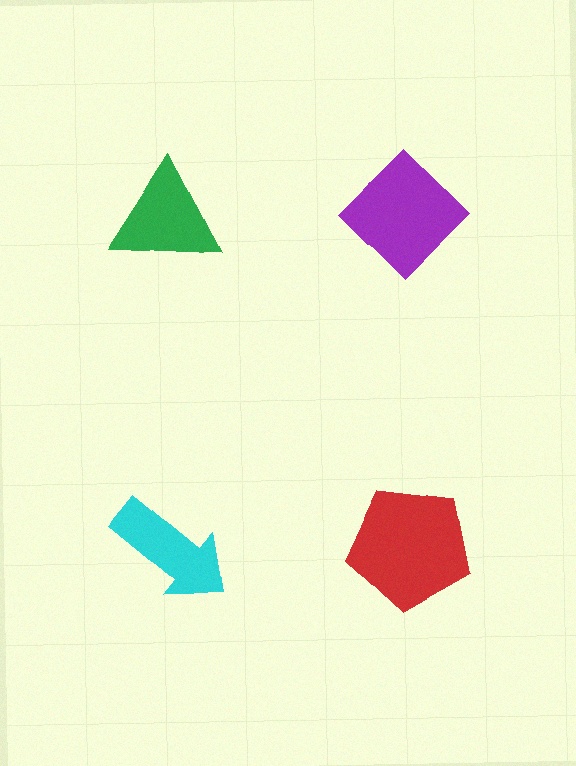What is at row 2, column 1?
A cyan arrow.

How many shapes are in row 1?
2 shapes.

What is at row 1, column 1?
A green triangle.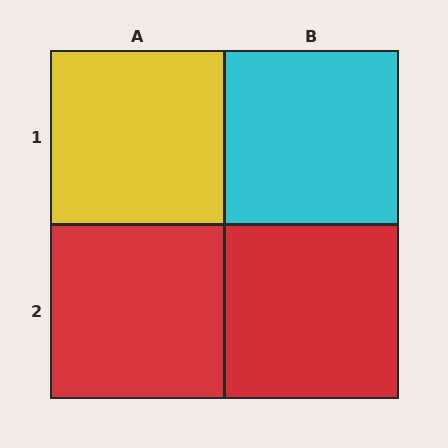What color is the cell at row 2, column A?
Red.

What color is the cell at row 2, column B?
Red.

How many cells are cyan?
1 cell is cyan.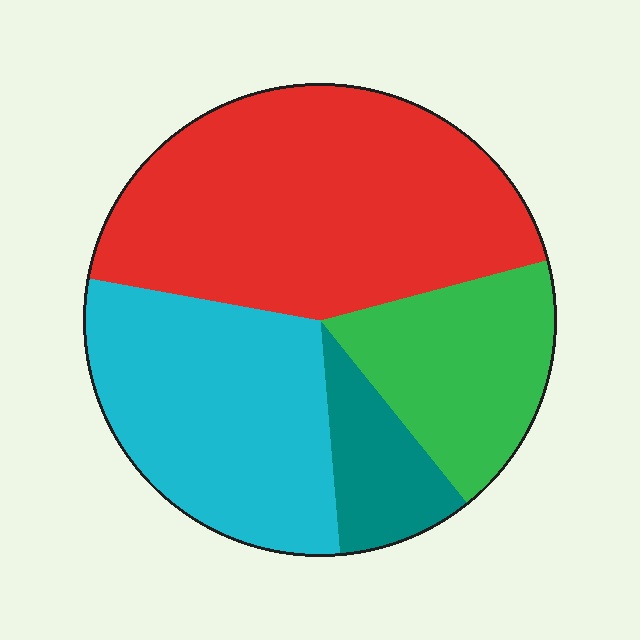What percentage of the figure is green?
Green takes up about one sixth (1/6) of the figure.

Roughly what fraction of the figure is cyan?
Cyan covers around 30% of the figure.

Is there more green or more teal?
Green.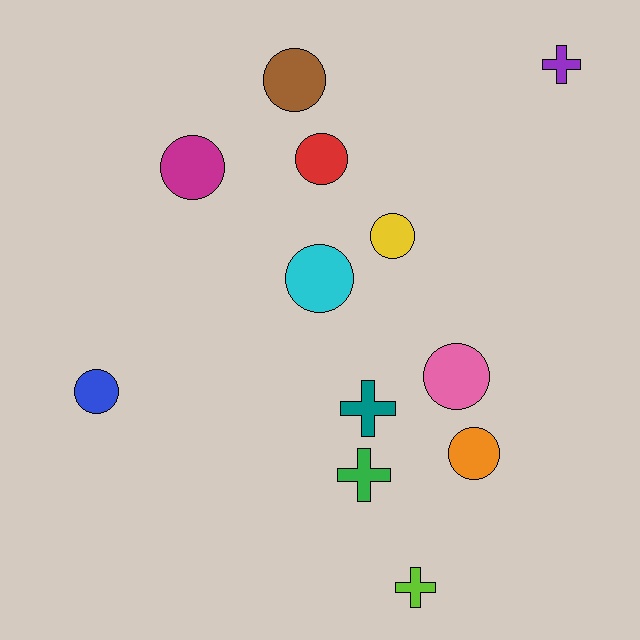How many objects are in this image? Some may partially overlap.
There are 12 objects.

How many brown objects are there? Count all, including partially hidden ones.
There is 1 brown object.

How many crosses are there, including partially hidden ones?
There are 4 crosses.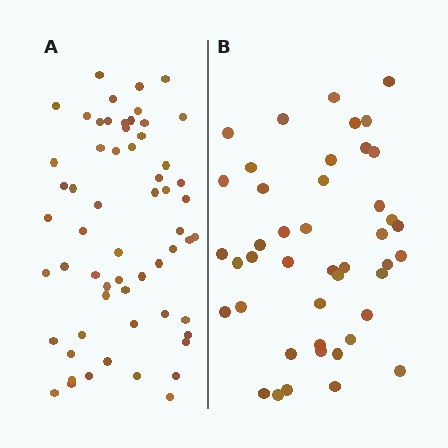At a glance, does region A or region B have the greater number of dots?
Region A (the left region) has more dots.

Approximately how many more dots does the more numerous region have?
Region A has approximately 15 more dots than region B.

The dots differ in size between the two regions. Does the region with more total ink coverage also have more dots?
No. Region B has more total ink coverage because its dots are larger, but region A actually contains more individual dots. Total area can be misleading — the number of items is what matters here.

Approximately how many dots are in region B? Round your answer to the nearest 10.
About 40 dots. (The exact count is 44, which rounds to 40.)